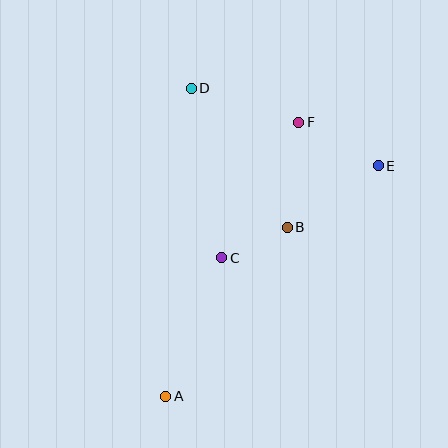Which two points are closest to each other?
Points B and C are closest to each other.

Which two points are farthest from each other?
Points A and E are farthest from each other.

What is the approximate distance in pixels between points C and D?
The distance between C and D is approximately 173 pixels.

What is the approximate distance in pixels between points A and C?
The distance between A and C is approximately 149 pixels.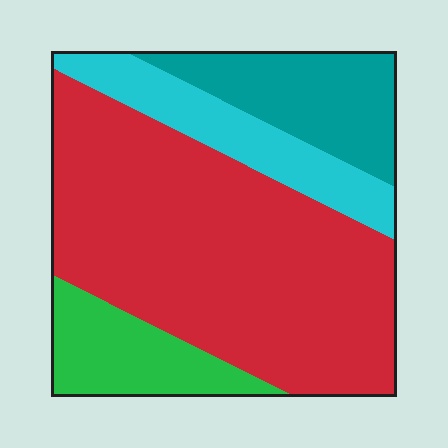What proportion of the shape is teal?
Teal covers 16% of the shape.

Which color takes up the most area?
Red, at roughly 60%.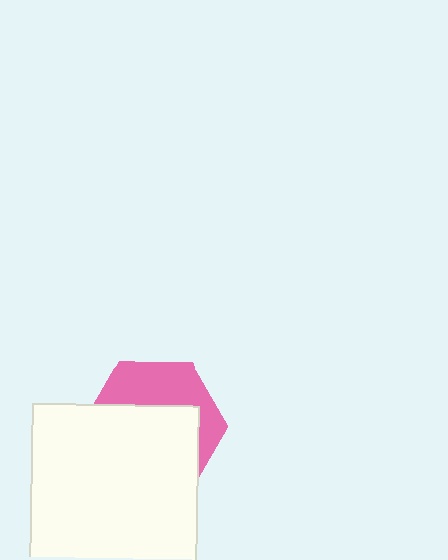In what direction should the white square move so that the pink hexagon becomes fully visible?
The white square should move down. That is the shortest direction to clear the overlap and leave the pink hexagon fully visible.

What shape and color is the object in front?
The object in front is a white square.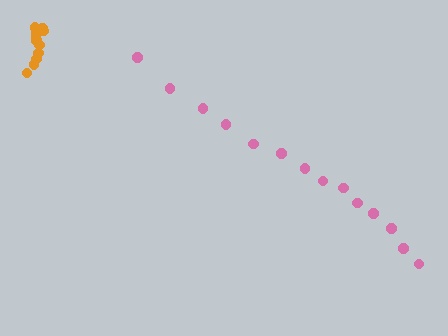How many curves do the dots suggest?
There are 2 distinct paths.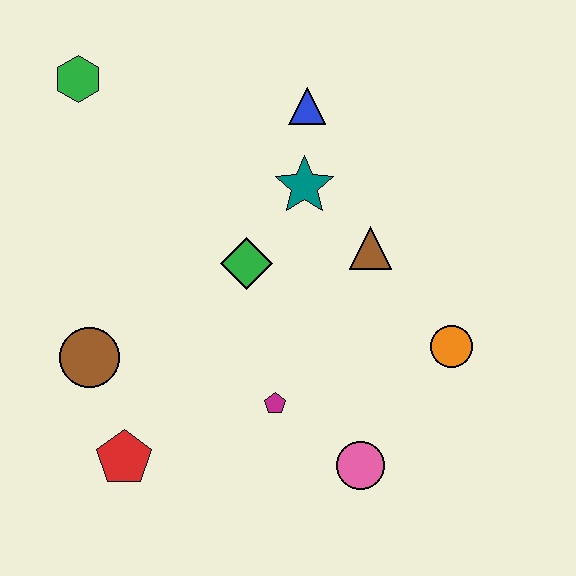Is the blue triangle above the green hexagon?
No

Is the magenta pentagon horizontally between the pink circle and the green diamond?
Yes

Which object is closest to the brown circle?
The red pentagon is closest to the brown circle.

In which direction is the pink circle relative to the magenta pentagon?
The pink circle is to the right of the magenta pentagon.